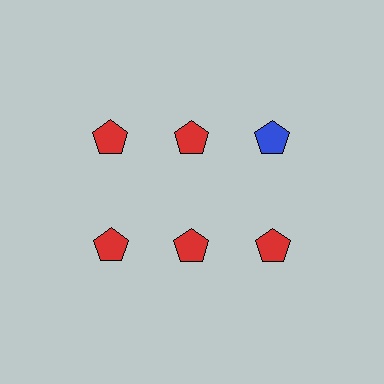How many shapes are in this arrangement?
There are 6 shapes arranged in a grid pattern.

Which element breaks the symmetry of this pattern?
The blue pentagon in the top row, center column breaks the symmetry. All other shapes are red pentagons.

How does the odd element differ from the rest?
It has a different color: blue instead of red.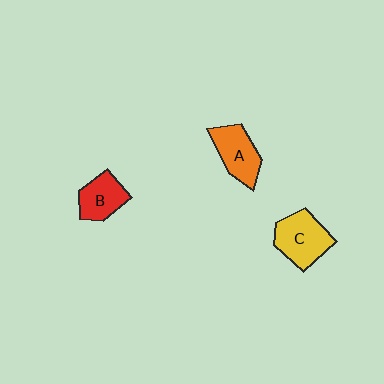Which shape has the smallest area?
Shape B (red).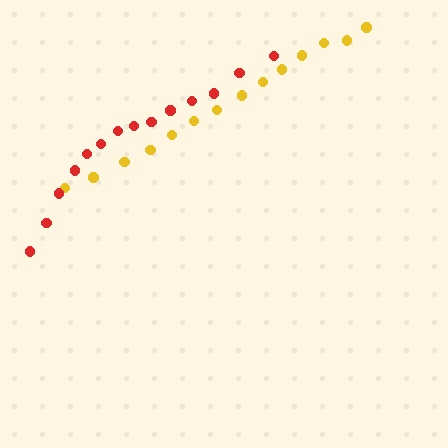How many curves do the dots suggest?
There are 2 distinct paths.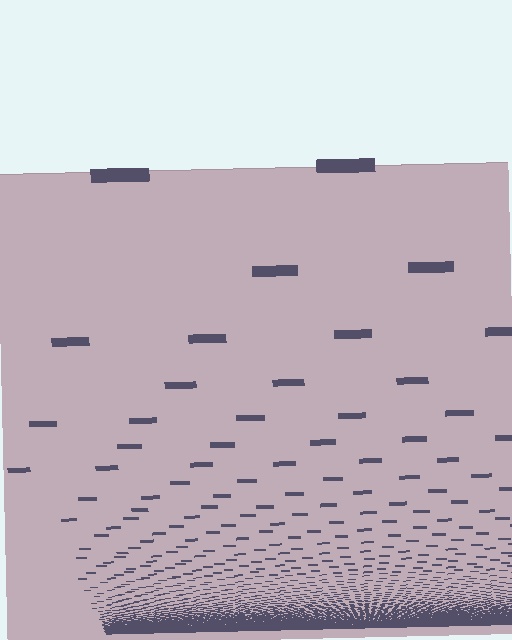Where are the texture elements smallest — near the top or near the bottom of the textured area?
Near the bottom.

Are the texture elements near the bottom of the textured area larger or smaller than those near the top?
Smaller. The gradient is inverted — elements near the bottom are smaller and denser.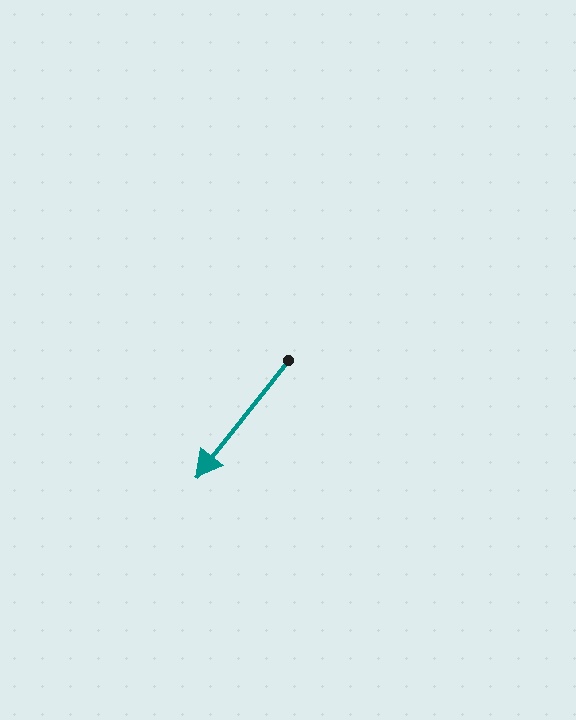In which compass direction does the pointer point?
Southwest.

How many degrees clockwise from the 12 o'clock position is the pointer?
Approximately 218 degrees.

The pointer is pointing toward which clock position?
Roughly 7 o'clock.